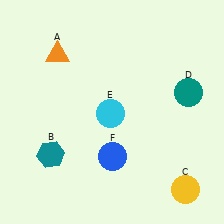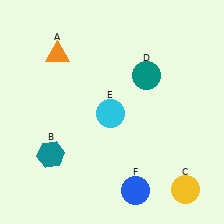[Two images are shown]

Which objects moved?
The objects that moved are: the teal circle (D), the blue circle (F).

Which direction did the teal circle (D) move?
The teal circle (D) moved left.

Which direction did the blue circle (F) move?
The blue circle (F) moved down.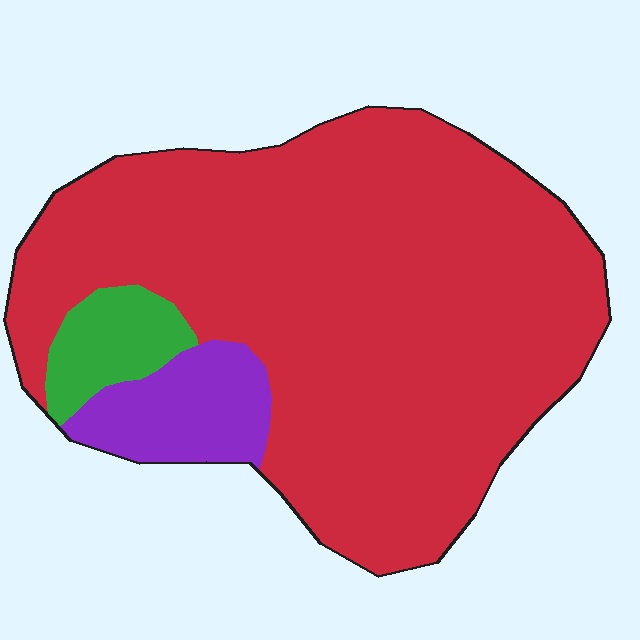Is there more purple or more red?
Red.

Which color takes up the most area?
Red, at roughly 85%.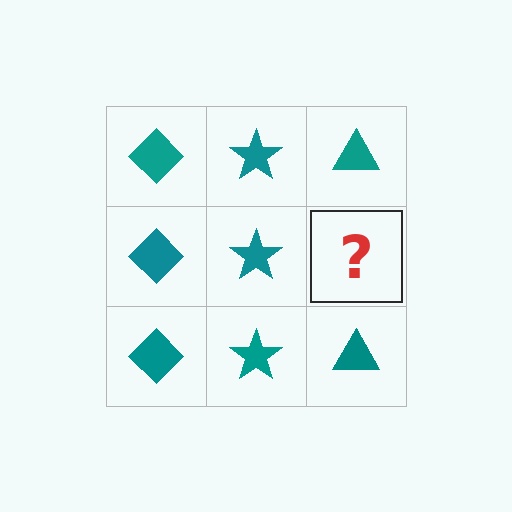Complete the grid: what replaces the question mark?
The question mark should be replaced with a teal triangle.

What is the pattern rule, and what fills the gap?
The rule is that each column has a consistent shape. The gap should be filled with a teal triangle.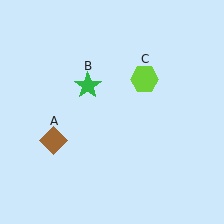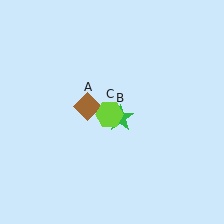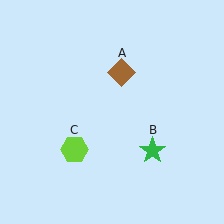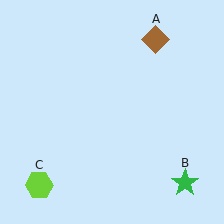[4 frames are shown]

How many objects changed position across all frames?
3 objects changed position: brown diamond (object A), green star (object B), lime hexagon (object C).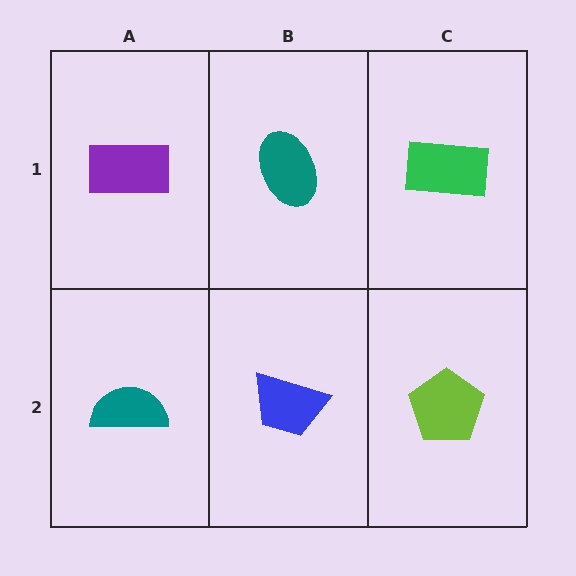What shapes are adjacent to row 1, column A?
A teal semicircle (row 2, column A), a teal ellipse (row 1, column B).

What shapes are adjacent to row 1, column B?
A blue trapezoid (row 2, column B), a purple rectangle (row 1, column A), a green rectangle (row 1, column C).